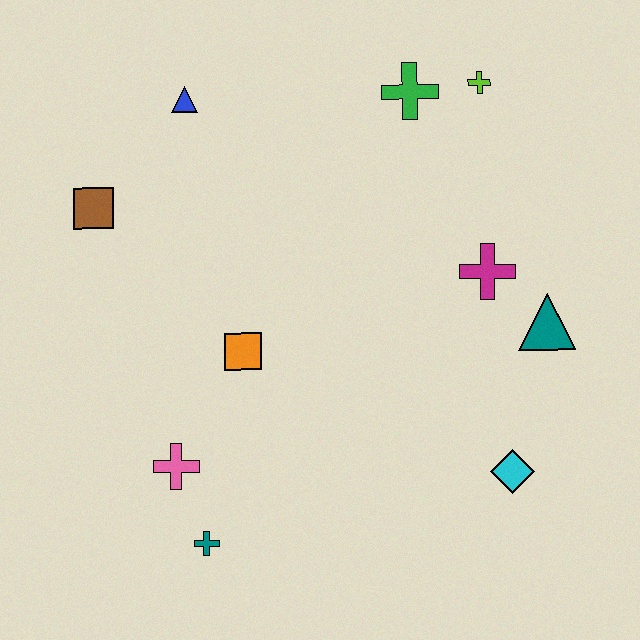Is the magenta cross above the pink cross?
Yes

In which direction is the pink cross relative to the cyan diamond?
The pink cross is to the left of the cyan diamond.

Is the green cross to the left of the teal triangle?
Yes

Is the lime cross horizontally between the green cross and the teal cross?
No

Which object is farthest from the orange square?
The lime cross is farthest from the orange square.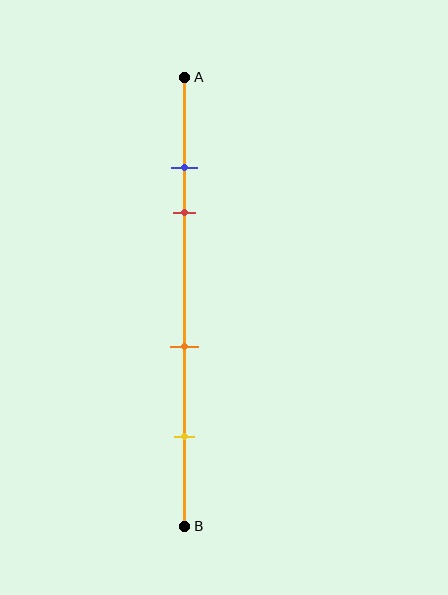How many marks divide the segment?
There are 4 marks dividing the segment.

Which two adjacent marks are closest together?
The blue and red marks are the closest adjacent pair.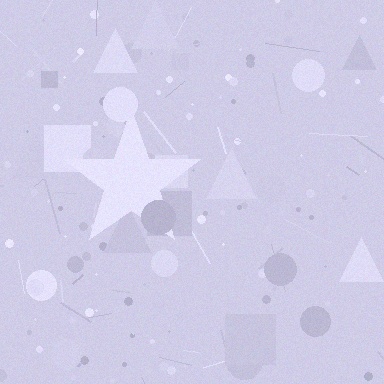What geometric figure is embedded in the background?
A star is embedded in the background.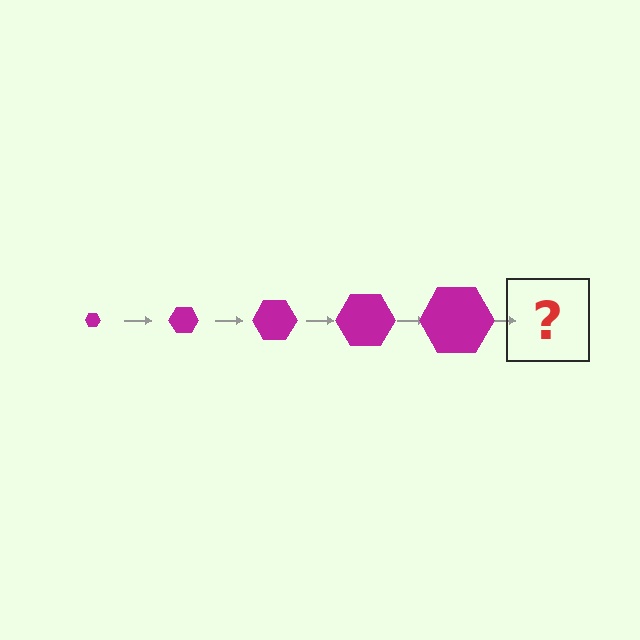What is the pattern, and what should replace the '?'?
The pattern is that the hexagon gets progressively larger each step. The '?' should be a magenta hexagon, larger than the previous one.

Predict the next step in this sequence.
The next step is a magenta hexagon, larger than the previous one.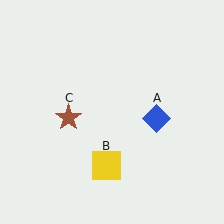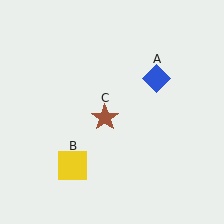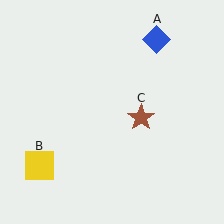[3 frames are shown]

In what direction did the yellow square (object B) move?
The yellow square (object B) moved left.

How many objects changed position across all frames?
3 objects changed position: blue diamond (object A), yellow square (object B), brown star (object C).